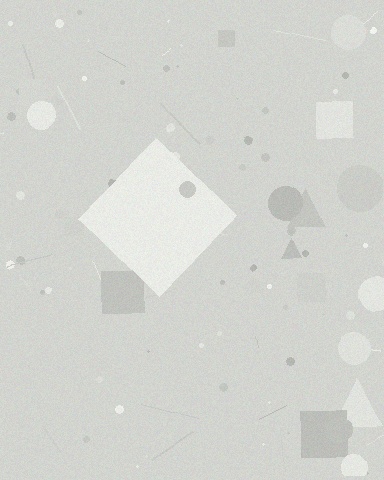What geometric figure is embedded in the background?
A diamond is embedded in the background.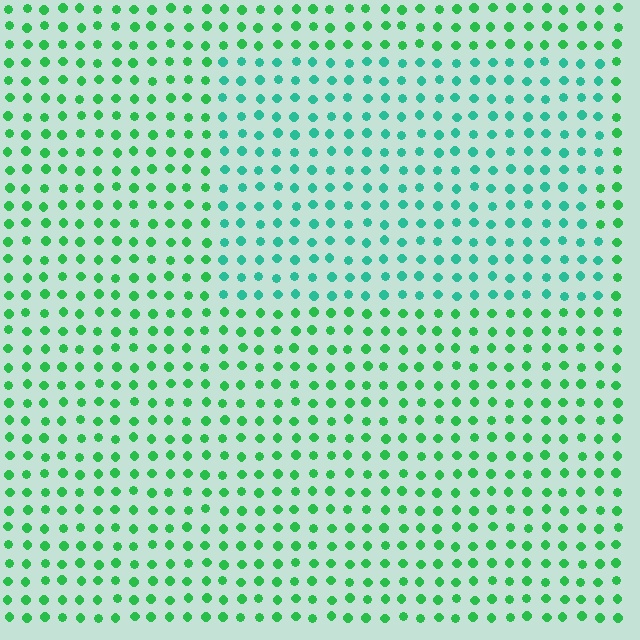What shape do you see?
I see a rectangle.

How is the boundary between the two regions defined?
The boundary is defined purely by a slight shift in hue (about 31 degrees). Spacing, size, and orientation are identical on both sides.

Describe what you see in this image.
The image is filled with small green elements in a uniform arrangement. A rectangle-shaped region is visible where the elements are tinted to a slightly different hue, forming a subtle color boundary.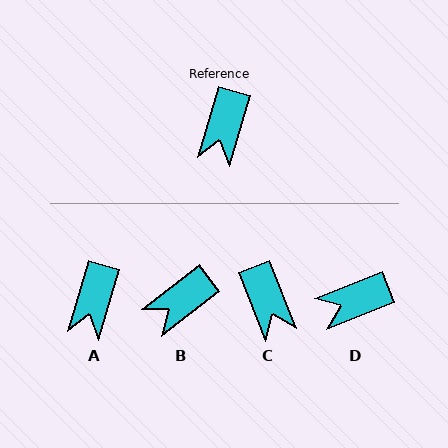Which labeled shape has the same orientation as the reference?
A.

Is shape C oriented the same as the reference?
No, it is off by about 38 degrees.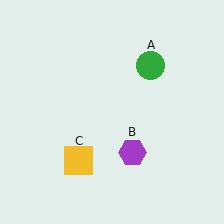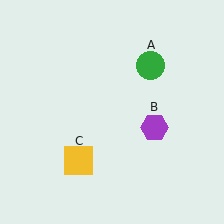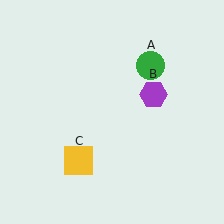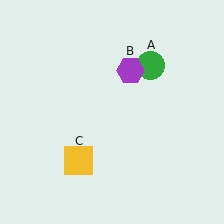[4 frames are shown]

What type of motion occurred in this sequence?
The purple hexagon (object B) rotated counterclockwise around the center of the scene.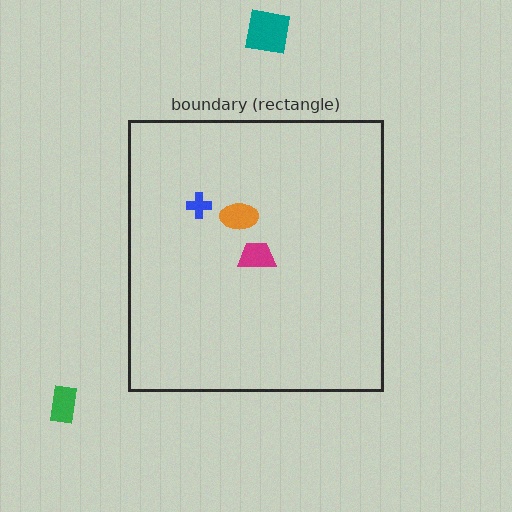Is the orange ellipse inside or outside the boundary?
Inside.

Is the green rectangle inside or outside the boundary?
Outside.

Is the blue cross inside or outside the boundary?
Inside.